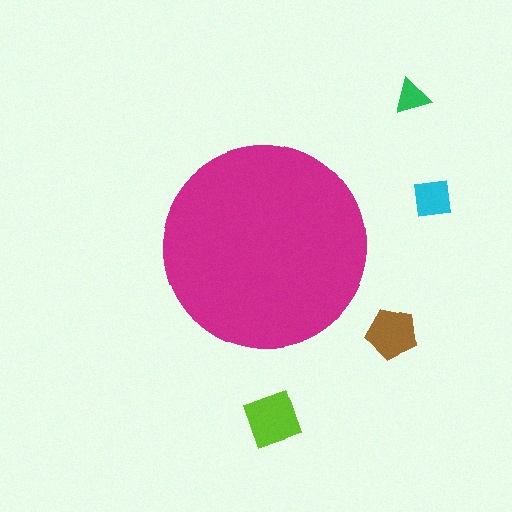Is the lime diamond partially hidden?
No, the lime diamond is fully visible.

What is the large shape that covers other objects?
A magenta circle.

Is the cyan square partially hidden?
No, the cyan square is fully visible.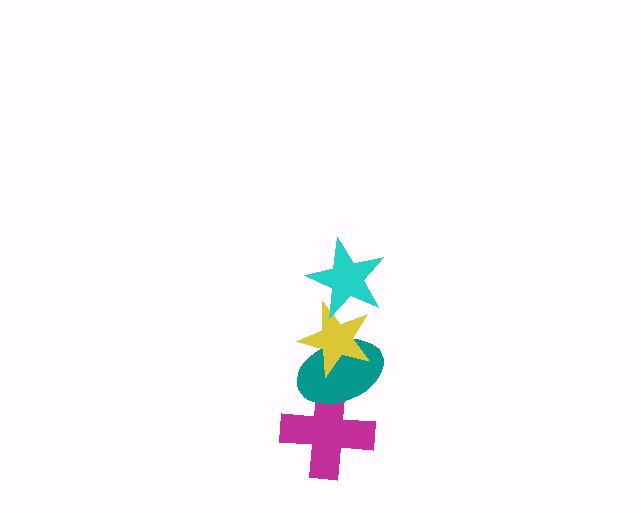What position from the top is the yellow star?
The yellow star is 2nd from the top.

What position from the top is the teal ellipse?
The teal ellipse is 3rd from the top.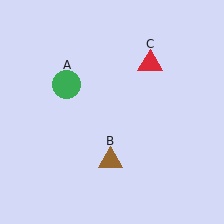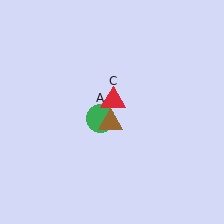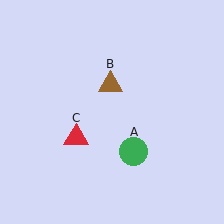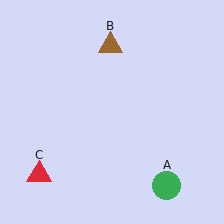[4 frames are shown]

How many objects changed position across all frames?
3 objects changed position: green circle (object A), brown triangle (object B), red triangle (object C).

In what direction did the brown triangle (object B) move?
The brown triangle (object B) moved up.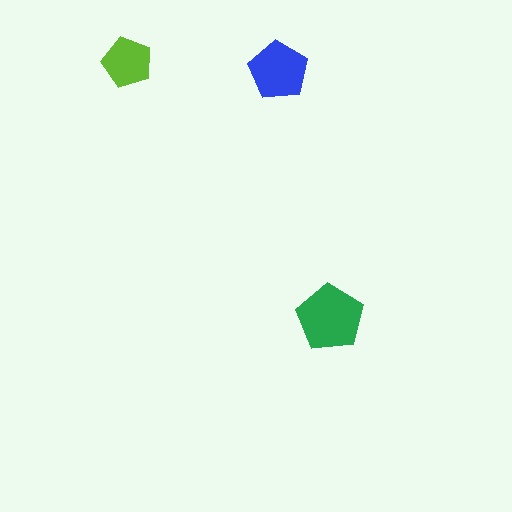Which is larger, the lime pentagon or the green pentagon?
The green one.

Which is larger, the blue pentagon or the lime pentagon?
The blue one.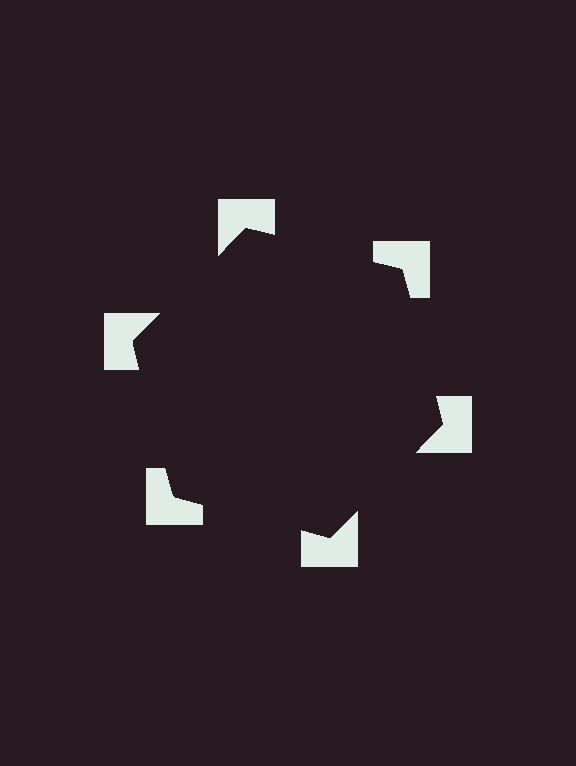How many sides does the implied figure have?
6 sides.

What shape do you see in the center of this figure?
An illusory hexagon — its edges are inferred from the aligned wedge cuts in the notched squares, not physically drawn.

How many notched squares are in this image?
There are 6 — one at each vertex of the illusory hexagon.